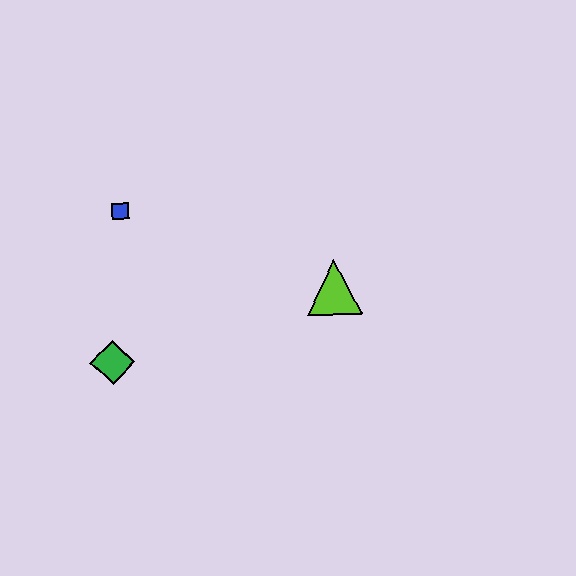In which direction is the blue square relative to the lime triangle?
The blue square is to the left of the lime triangle.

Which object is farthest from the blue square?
The lime triangle is farthest from the blue square.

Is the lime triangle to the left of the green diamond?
No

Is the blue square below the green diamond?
No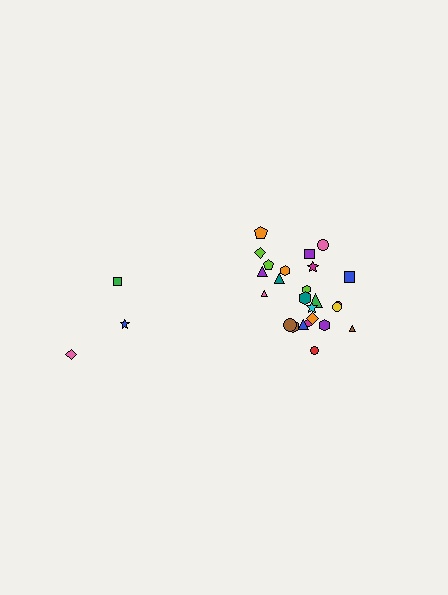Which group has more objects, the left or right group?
The right group.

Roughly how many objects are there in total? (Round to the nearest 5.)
Roughly 30 objects in total.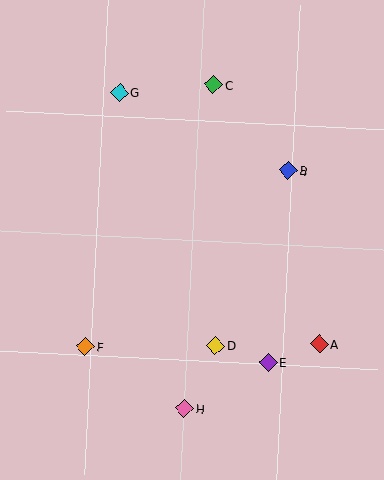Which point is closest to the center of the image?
Point D at (215, 345) is closest to the center.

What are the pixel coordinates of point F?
Point F is at (86, 347).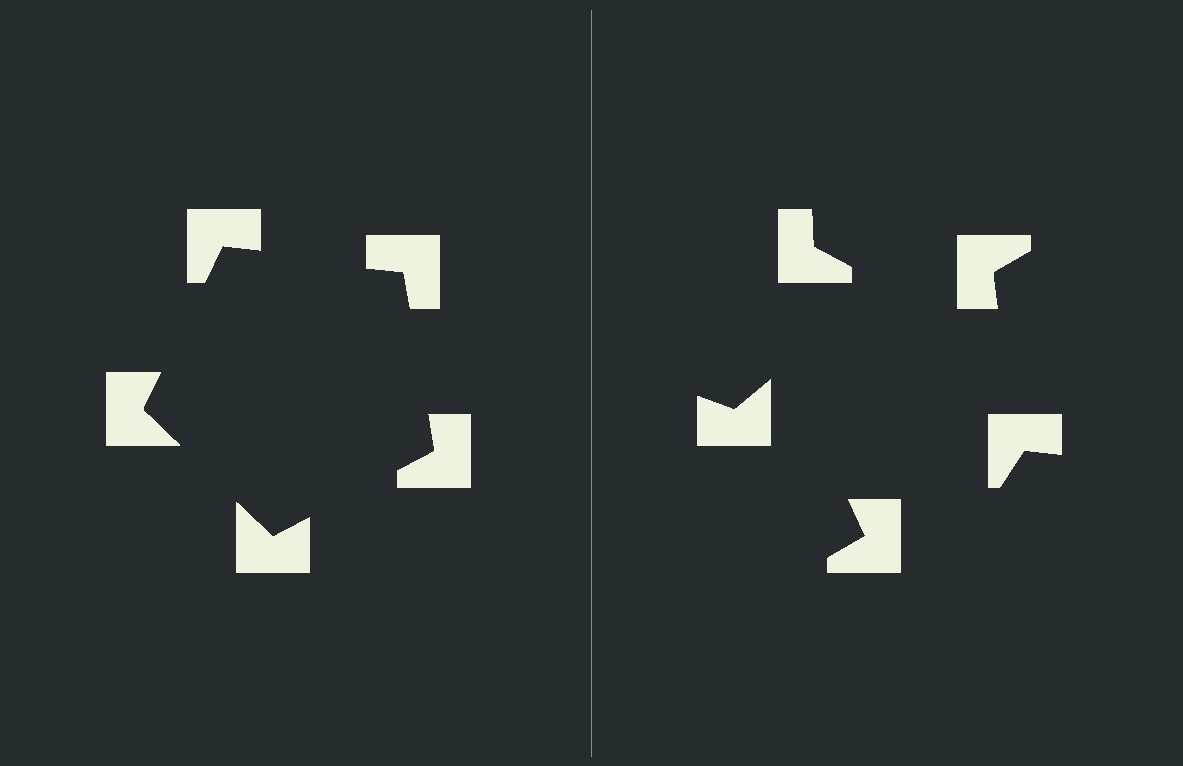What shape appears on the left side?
An illusory pentagon.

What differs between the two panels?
The notched squares are positioned identically on both sides; only the wedge orientations differ. On the left they align to a pentagon; on the right they are misaligned.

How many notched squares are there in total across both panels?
10 — 5 on each side.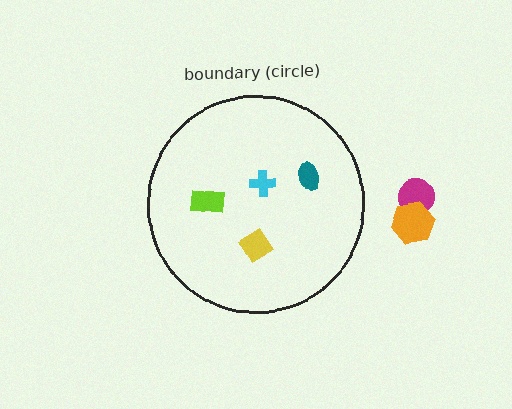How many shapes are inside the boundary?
4 inside, 2 outside.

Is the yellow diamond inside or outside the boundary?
Inside.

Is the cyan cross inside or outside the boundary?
Inside.